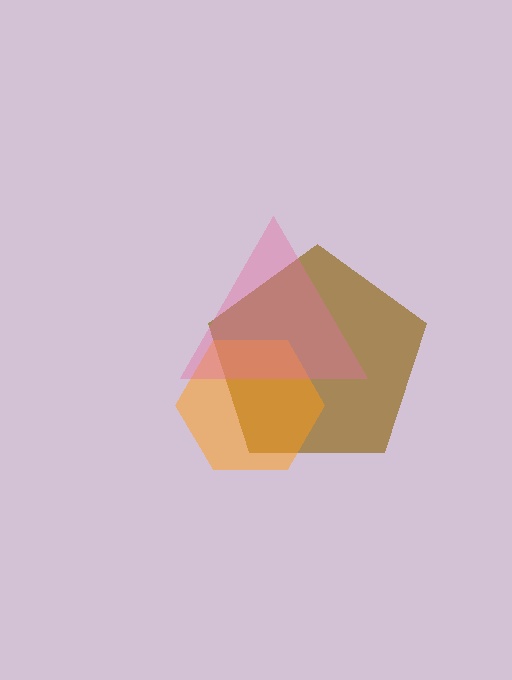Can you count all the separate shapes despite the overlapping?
Yes, there are 3 separate shapes.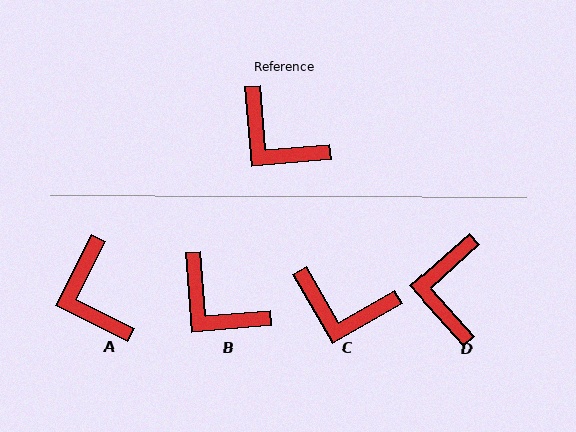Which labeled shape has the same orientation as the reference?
B.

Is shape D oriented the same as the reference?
No, it is off by about 53 degrees.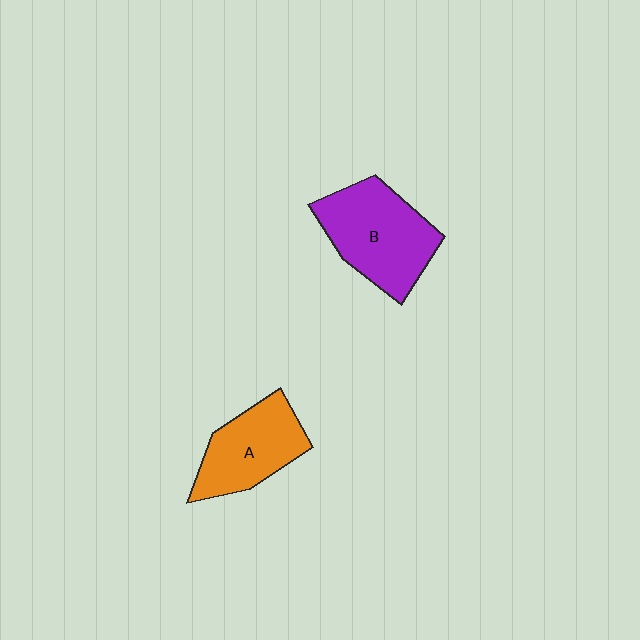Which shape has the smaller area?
Shape A (orange).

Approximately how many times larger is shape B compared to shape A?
Approximately 1.3 times.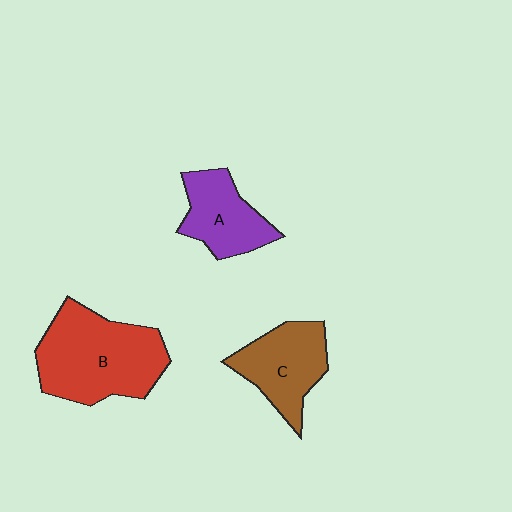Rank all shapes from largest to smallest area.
From largest to smallest: B (red), C (brown), A (purple).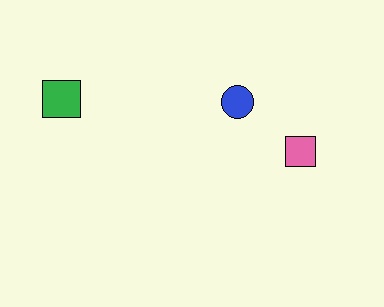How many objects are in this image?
There are 3 objects.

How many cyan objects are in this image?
There are no cyan objects.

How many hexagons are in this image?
There are no hexagons.